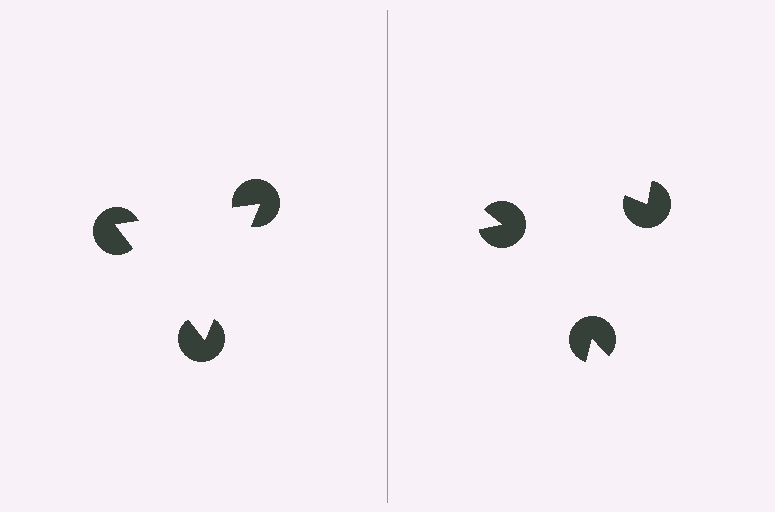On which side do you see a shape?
An illusory triangle appears on the left side. On the right side the wedge cuts are rotated, so no coherent shape forms.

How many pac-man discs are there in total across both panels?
6 — 3 on each side.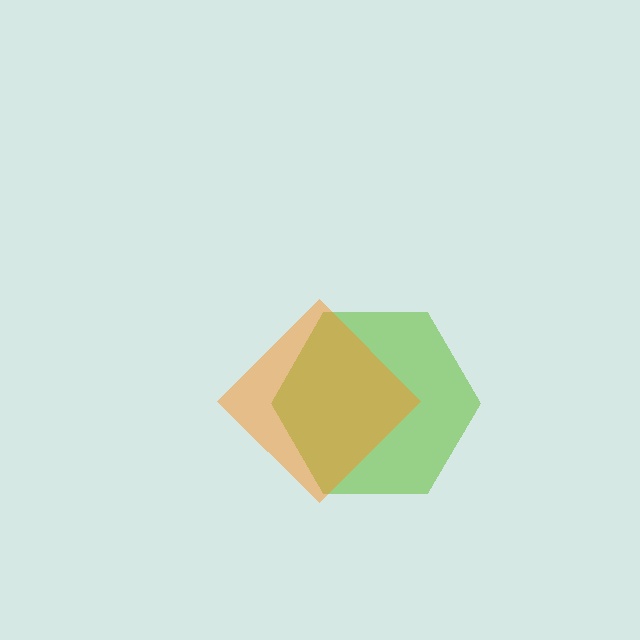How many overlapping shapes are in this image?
There are 2 overlapping shapes in the image.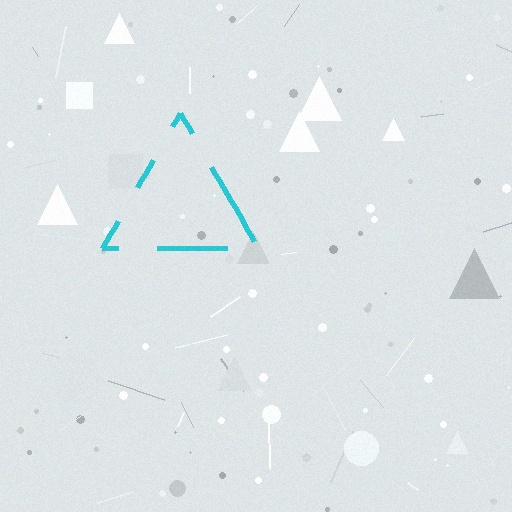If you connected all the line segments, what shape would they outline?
They would outline a triangle.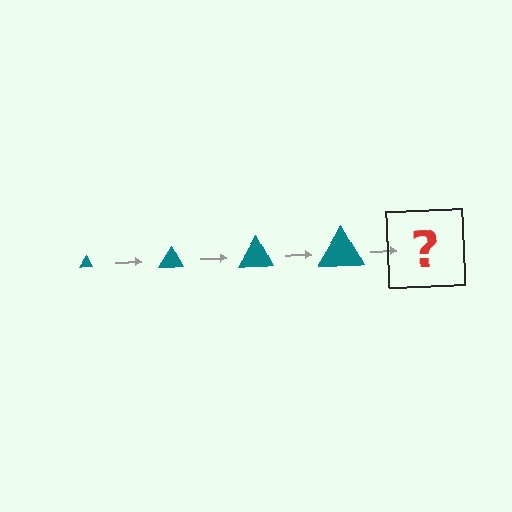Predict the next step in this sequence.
The next step is a teal triangle, larger than the previous one.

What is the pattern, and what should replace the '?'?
The pattern is that the triangle gets progressively larger each step. The '?' should be a teal triangle, larger than the previous one.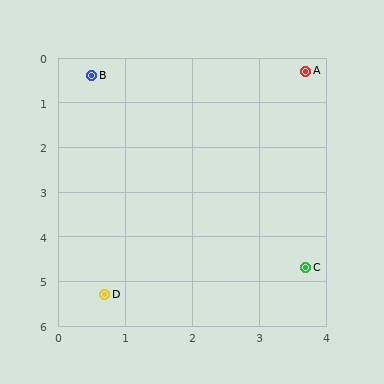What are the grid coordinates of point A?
Point A is at approximately (3.7, 0.3).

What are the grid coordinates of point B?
Point B is at approximately (0.5, 0.4).